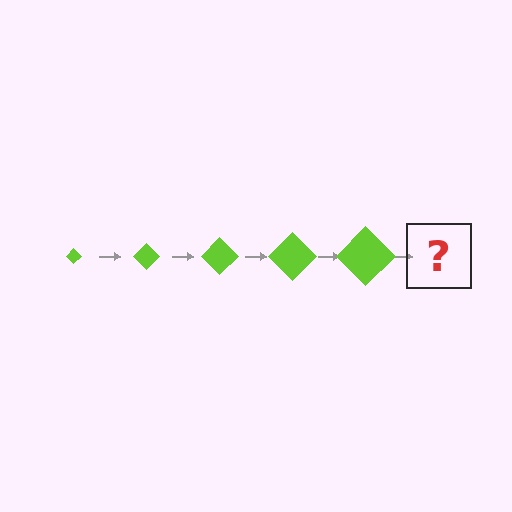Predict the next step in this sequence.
The next step is a lime diamond, larger than the previous one.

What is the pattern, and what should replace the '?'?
The pattern is that the diamond gets progressively larger each step. The '?' should be a lime diamond, larger than the previous one.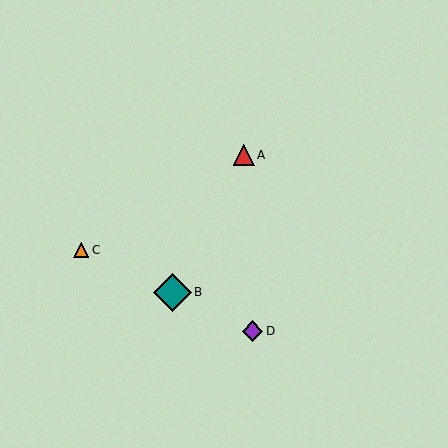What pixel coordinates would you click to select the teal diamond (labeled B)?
Click at (172, 292) to select the teal diamond B.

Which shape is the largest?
The teal diamond (labeled B) is the largest.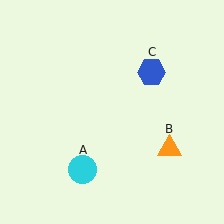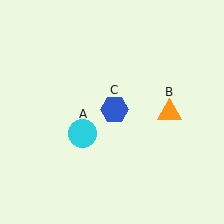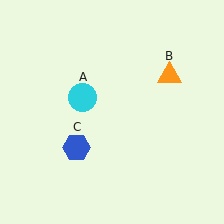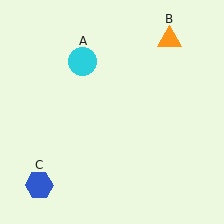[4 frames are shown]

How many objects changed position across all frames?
3 objects changed position: cyan circle (object A), orange triangle (object B), blue hexagon (object C).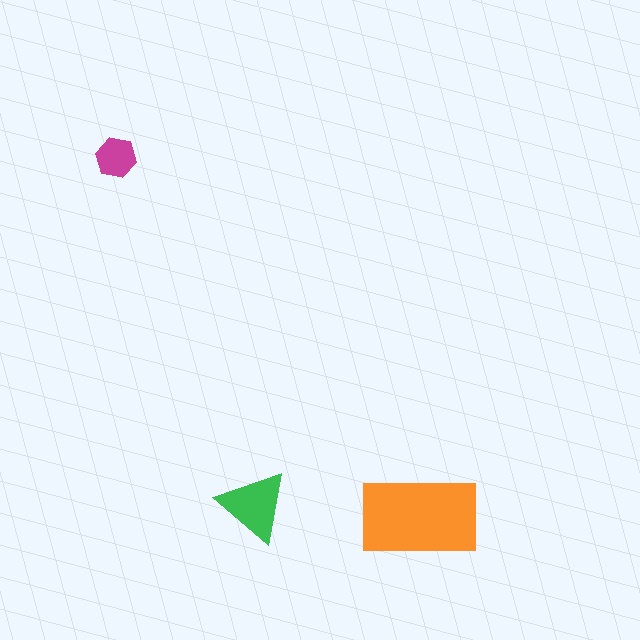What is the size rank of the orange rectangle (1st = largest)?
1st.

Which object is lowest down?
The orange rectangle is bottommost.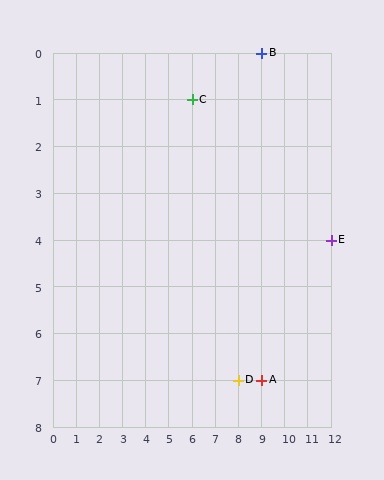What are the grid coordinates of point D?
Point D is at grid coordinates (8, 7).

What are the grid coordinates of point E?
Point E is at grid coordinates (12, 4).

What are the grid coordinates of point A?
Point A is at grid coordinates (9, 7).